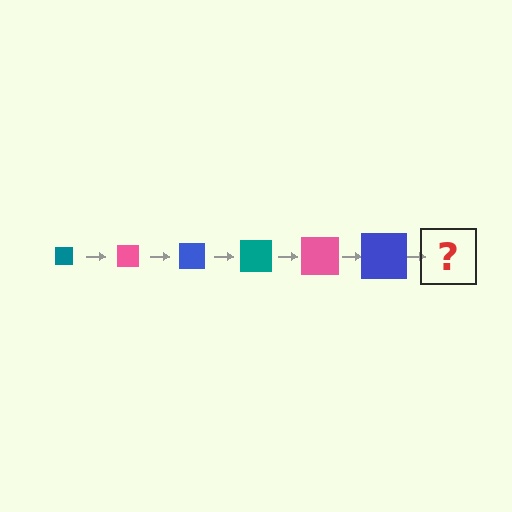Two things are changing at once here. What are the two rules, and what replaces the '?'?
The two rules are that the square grows larger each step and the color cycles through teal, pink, and blue. The '?' should be a teal square, larger than the previous one.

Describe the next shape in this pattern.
It should be a teal square, larger than the previous one.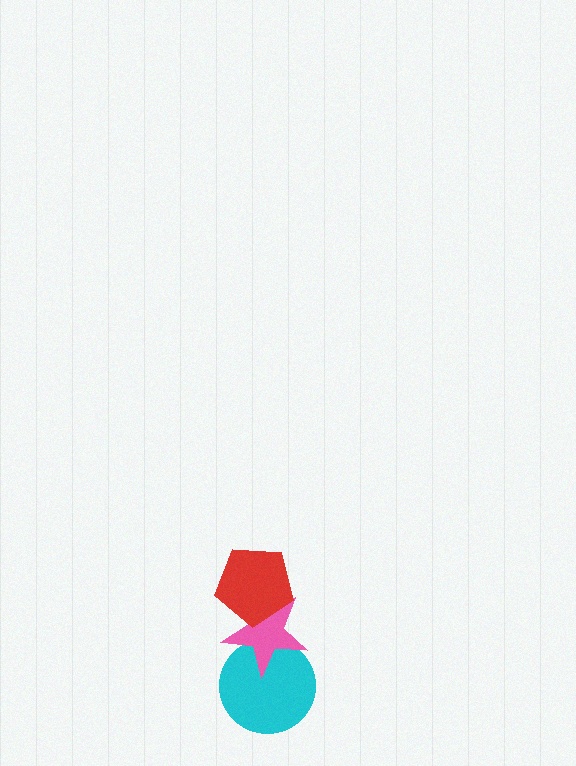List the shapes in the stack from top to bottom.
From top to bottom: the red pentagon, the pink star, the cyan circle.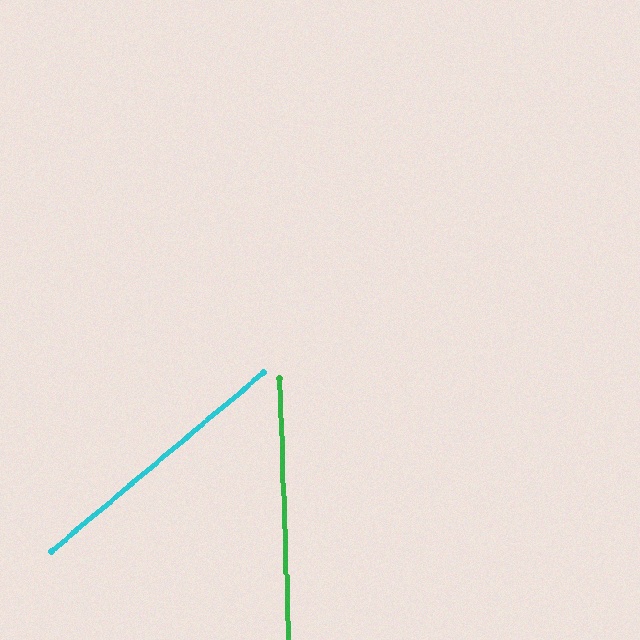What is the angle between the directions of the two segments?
Approximately 52 degrees.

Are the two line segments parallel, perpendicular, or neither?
Neither parallel nor perpendicular — they differ by about 52°.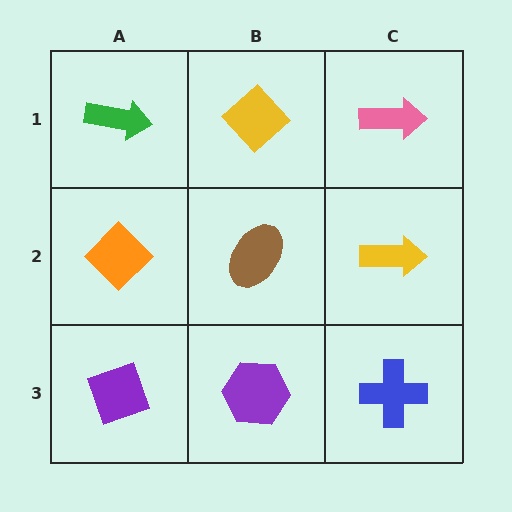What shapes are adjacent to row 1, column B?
A brown ellipse (row 2, column B), a green arrow (row 1, column A), a pink arrow (row 1, column C).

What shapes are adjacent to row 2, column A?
A green arrow (row 1, column A), a purple diamond (row 3, column A), a brown ellipse (row 2, column B).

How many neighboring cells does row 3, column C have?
2.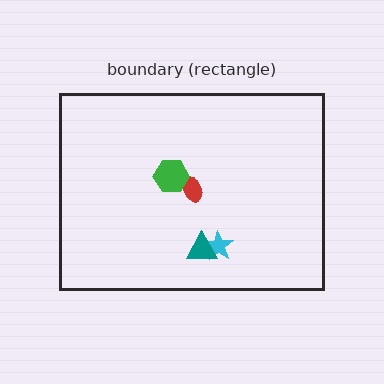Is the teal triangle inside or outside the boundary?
Inside.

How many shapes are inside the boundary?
4 inside, 0 outside.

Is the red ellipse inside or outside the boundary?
Inside.